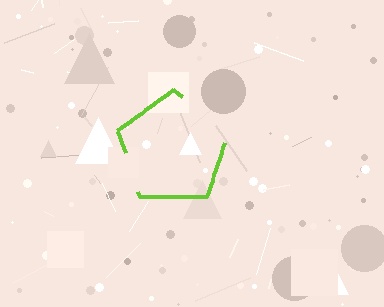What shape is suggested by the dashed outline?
The dashed outline suggests a pentagon.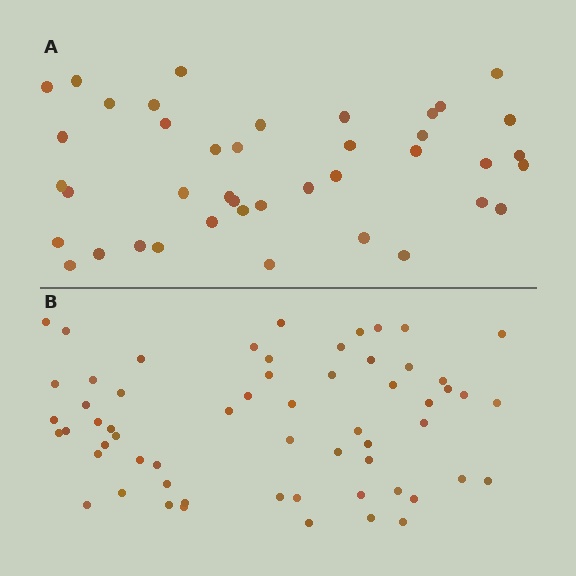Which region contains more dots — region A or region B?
Region B (the bottom region) has more dots.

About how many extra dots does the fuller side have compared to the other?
Region B has approximately 20 more dots than region A.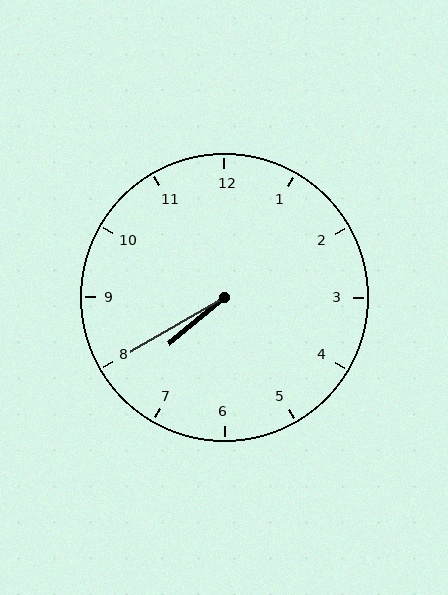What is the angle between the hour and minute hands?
Approximately 10 degrees.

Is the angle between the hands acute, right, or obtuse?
It is acute.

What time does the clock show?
7:40.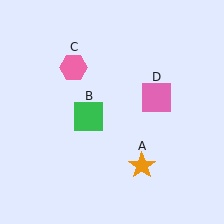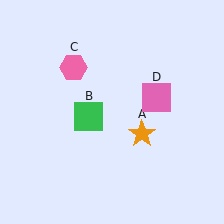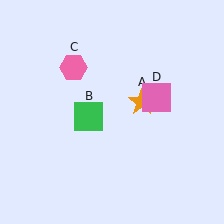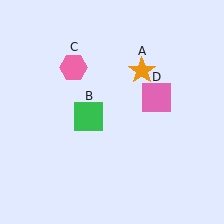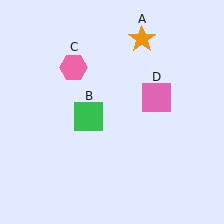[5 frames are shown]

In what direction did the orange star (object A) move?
The orange star (object A) moved up.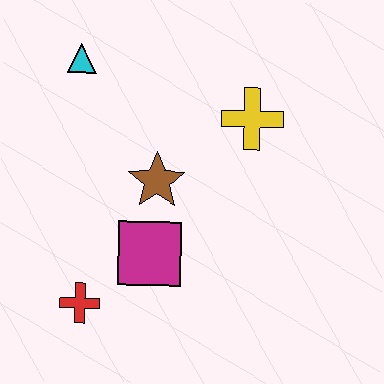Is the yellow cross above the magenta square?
Yes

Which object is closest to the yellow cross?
The brown star is closest to the yellow cross.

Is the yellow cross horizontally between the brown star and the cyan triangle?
No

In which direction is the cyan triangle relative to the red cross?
The cyan triangle is above the red cross.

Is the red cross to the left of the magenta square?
Yes